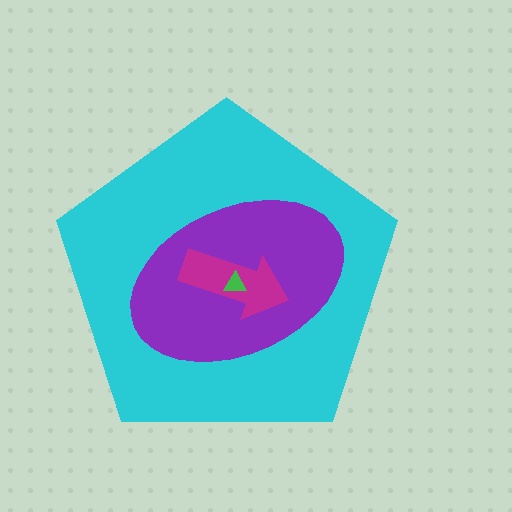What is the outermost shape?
The cyan pentagon.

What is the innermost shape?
The green triangle.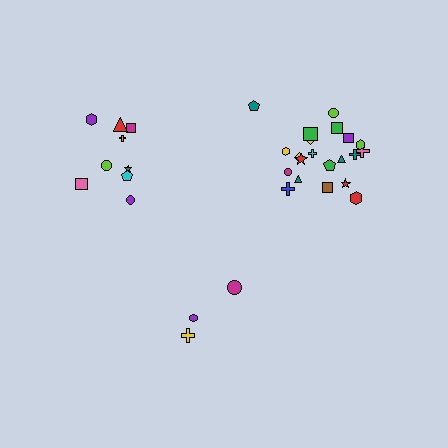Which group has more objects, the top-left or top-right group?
The top-right group.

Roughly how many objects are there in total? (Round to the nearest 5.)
Roughly 35 objects in total.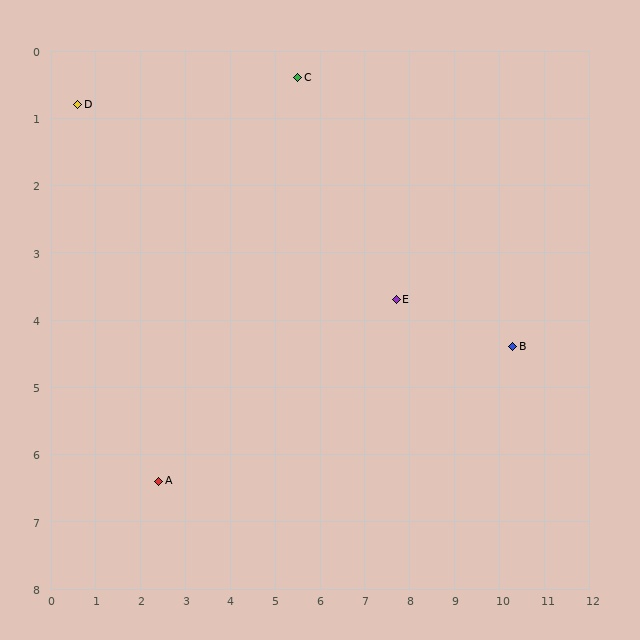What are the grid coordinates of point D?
Point D is at approximately (0.6, 0.8).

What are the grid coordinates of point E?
Point E is at approximately (7.7, 3.7).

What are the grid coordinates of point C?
Point C is at approximately (5.5, 0.4).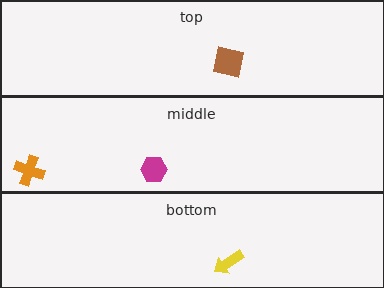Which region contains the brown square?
The top region.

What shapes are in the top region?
The brown square.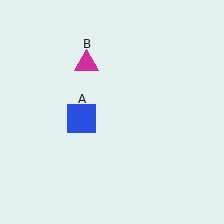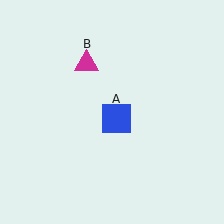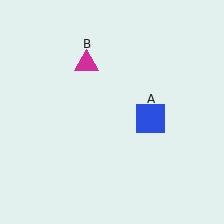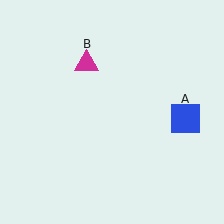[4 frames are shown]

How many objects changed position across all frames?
1 object changed position: blue square (object A).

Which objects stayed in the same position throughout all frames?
Magenta triangle (object B) remained stationary.